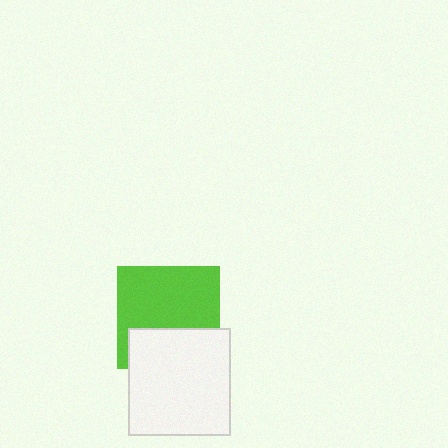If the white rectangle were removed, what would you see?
You would see the complete lime square.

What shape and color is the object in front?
The object in front is a white rectangle.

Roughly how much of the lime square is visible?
About half of it is visible (roughly 64%).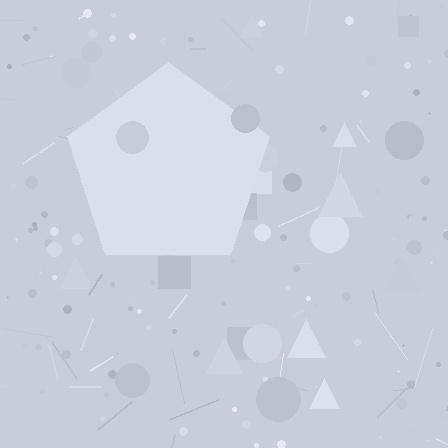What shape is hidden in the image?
A pentagon is hidden in the image.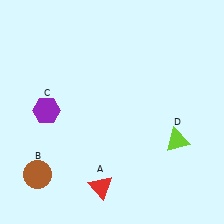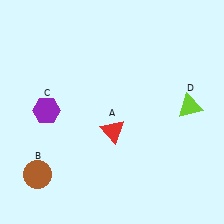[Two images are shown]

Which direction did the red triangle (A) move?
The red triangle (A) moved up.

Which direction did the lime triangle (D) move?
The lime triangle (D) moved up.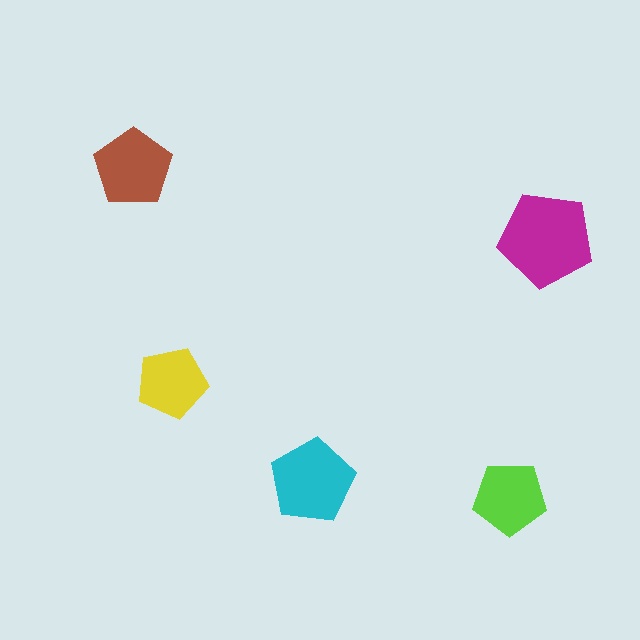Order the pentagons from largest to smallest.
the magenta one, the cyan one, the brown one, the lime one, the yellow one.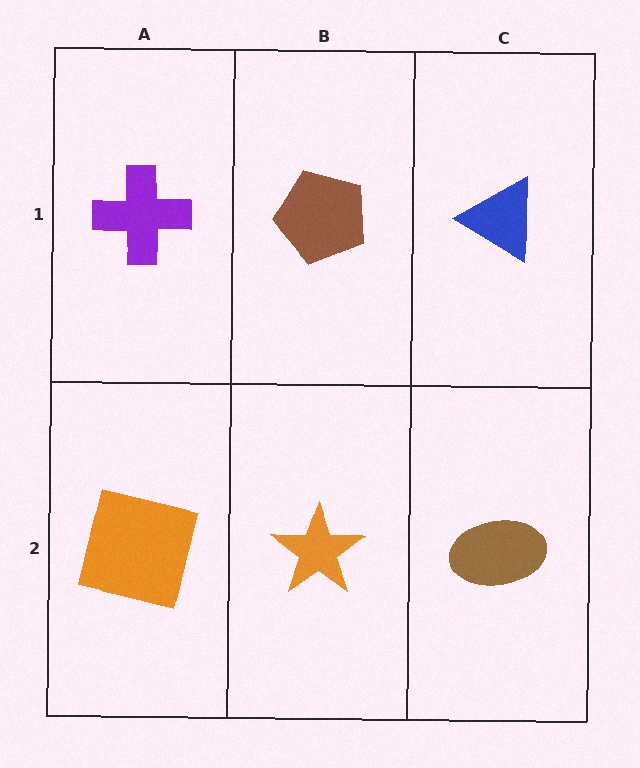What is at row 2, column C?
A brown ellipse.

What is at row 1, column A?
A purple cross.